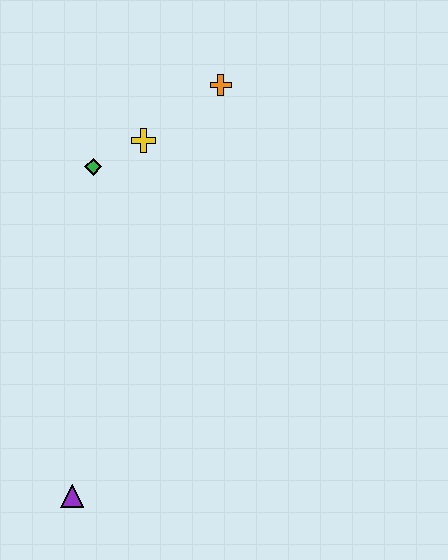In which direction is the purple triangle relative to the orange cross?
The purple triangle is below the orange cross.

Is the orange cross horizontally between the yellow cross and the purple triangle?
No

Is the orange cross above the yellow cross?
Yes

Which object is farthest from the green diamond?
The purple triangle is farthest from the green diamond.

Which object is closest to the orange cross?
The yellow cross is closest to the orange cross.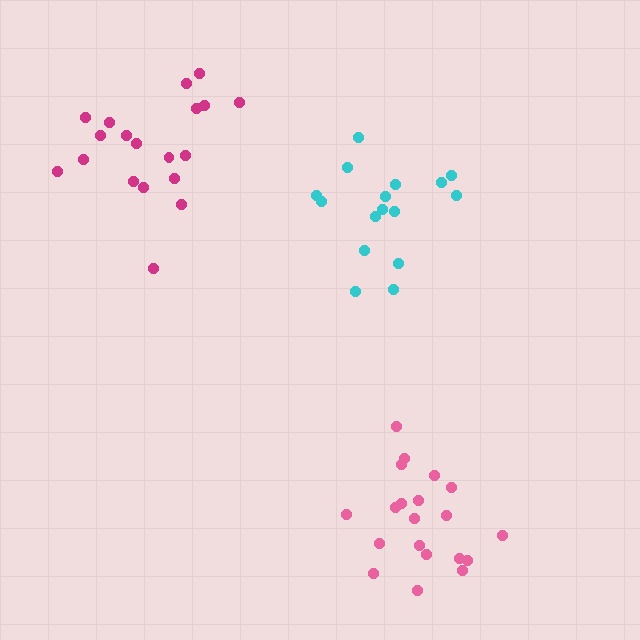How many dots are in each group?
Group 1: 19 dots, Group 2: 16 dots, Group 3: 20 dots (55 total).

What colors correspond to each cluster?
The clusters are colored: magenta, cyan, pink.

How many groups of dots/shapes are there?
There are 3 groups.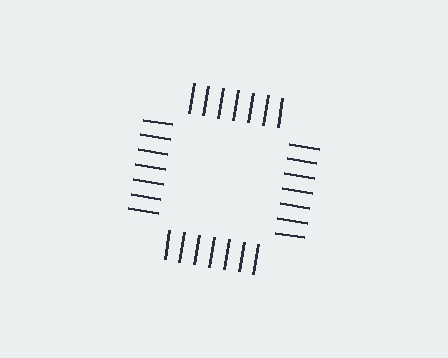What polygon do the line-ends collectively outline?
An illusory square — the line segments terminate on its edges but no continuous stroke is drawn.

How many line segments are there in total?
28 — 7 along each of the 4 edges.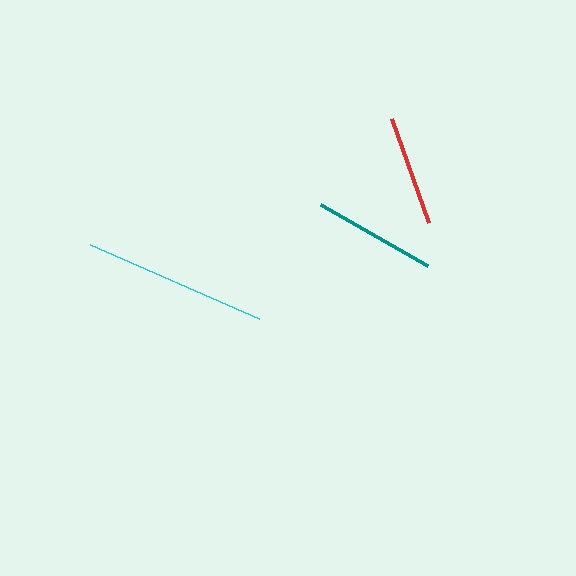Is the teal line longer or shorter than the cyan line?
The cyan line is longer than the teal line.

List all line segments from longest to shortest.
From longest to shortest: cyan, teal, red.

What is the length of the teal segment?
The teal segment is approximately 123 pixels long.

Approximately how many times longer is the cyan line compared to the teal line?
The cyan line is approximately 1.5 times the length of the teal line.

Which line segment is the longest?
The cyan line is the longest at approximately 184 pixels.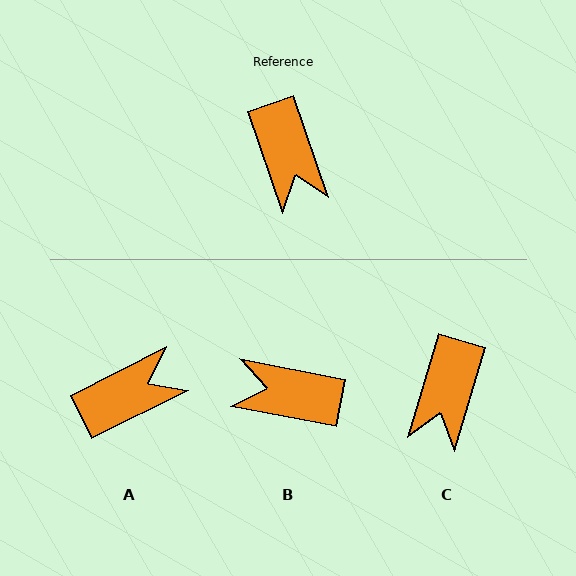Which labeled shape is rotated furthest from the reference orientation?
B, about 120 degrees away.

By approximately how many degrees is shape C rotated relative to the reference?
Approximately 36 degrees clockwise.